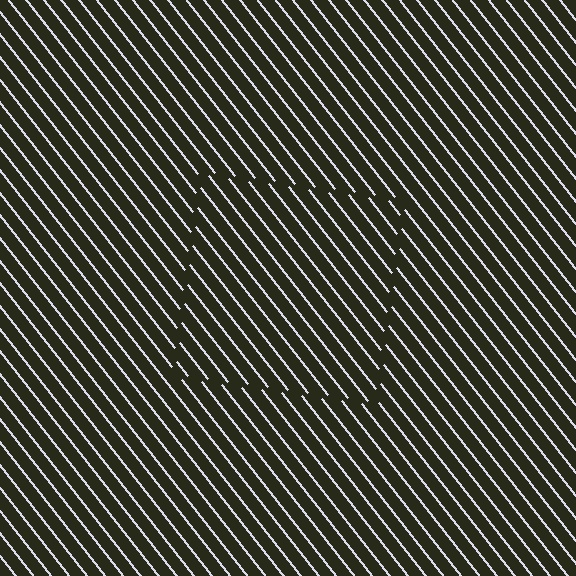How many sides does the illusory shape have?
4 sides — the line-ends trace a square.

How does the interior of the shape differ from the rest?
The interior of the shape contains the same grating, shifted by half a period — the contour is defined by the phase discontinuity where line-ends from the inner and outer gratings abut.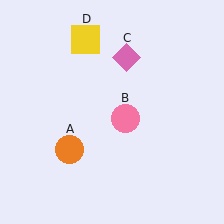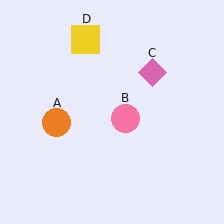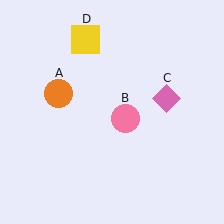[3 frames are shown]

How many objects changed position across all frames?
2 objects changed position: orange circle (object A), pink diamond (object C).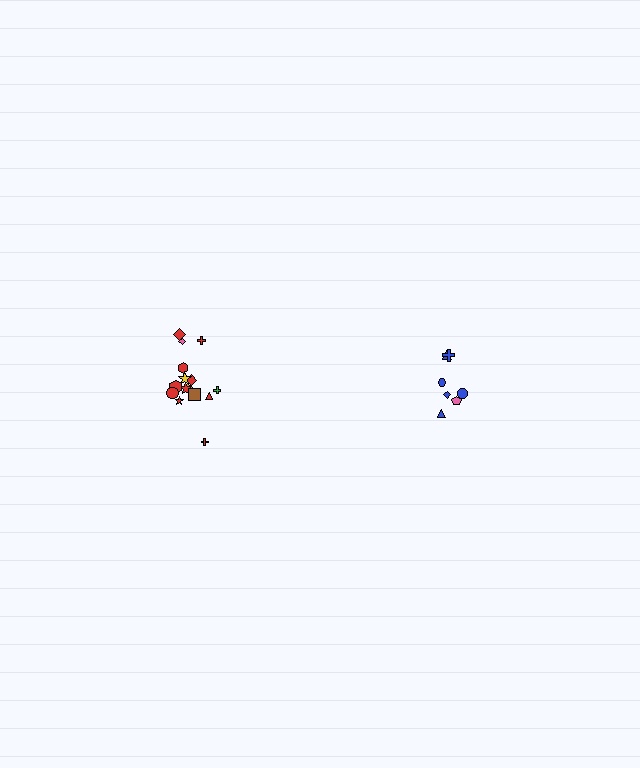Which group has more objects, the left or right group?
The left group.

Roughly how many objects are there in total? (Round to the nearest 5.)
Roughly 20 objects in total.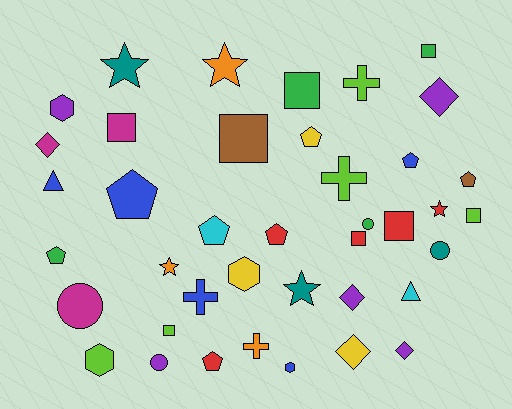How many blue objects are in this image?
There are 5 blue objects.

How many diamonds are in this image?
There are 5 diamonds.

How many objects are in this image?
There are 40 objects.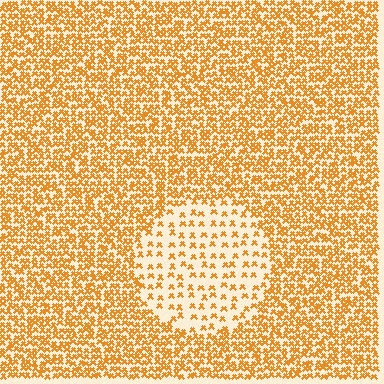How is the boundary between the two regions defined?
The boundary is defined by a change in element density (approximately 2.6x ratio). All elements are the same color, size, and shape.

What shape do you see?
I see a circle.